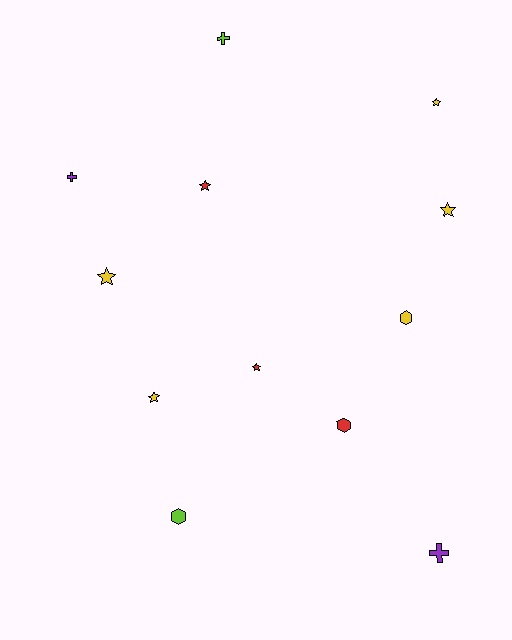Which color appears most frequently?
Yellow, with 5 objects.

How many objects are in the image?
There are 12 objects.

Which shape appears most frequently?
Star, with 6 objects.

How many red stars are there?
There are 2 red stars.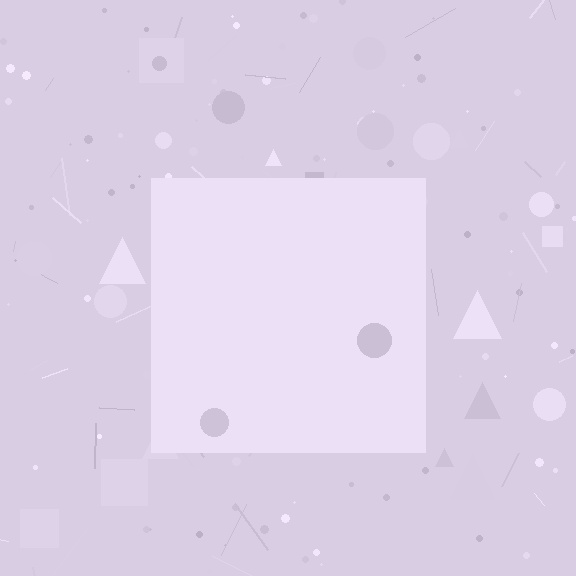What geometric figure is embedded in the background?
A square is embedded in the background.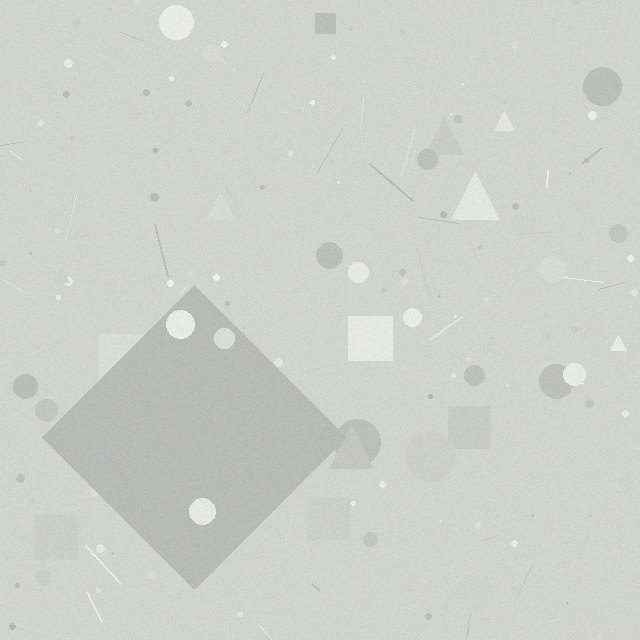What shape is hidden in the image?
A diamond is hidden in the image.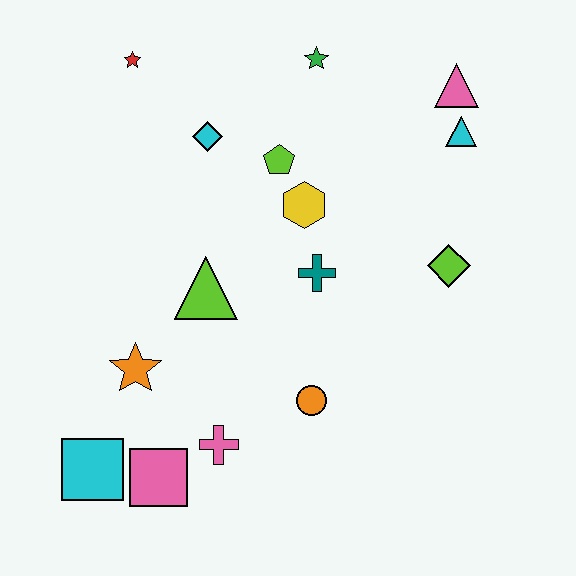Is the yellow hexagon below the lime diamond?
No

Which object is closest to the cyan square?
The pink square is closest to the cyan square.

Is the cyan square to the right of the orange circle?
No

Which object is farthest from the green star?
The cyan square is farthest from the green star.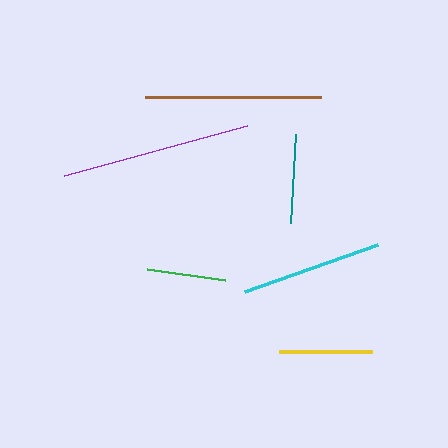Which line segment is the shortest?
The green line is the shortest at approximately 79 pixels.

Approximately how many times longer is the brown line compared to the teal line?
The brown line is approximately 2.0 times the length of the teal line.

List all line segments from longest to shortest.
From longest to shortest: purple, brown, cyan, yellow, teal, green.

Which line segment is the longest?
The purple line is the longest at approximately 189 pixels.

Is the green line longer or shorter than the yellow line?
The yellow line is longer than the green line.